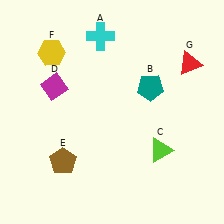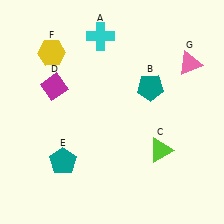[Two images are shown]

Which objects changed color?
E changed from brown to teal. G changed from red to pink.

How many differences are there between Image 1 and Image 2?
There are 2 differences between the two images.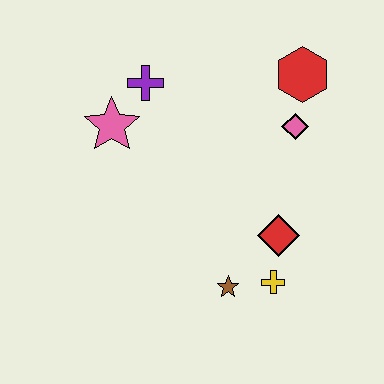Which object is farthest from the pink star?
The yellow cross is farthest from the pink star.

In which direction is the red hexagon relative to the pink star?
The red hexagon is to the right of the pink star.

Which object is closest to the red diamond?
The yellow cross is closest to the red diamond.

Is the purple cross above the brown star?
Yes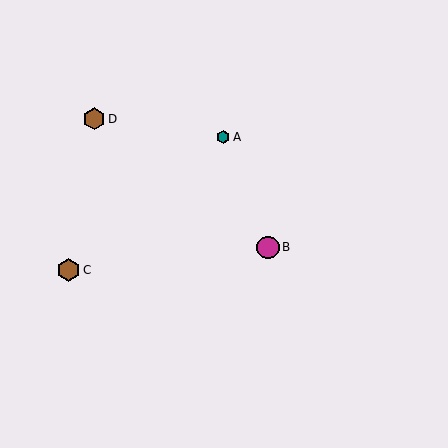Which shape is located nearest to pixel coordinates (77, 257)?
The brown hexagon (labeled C) at (68, 270) is nearest to that location.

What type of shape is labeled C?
Shape C is a brown hexagon.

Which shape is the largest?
The magenta circle (labeled B) is the largest.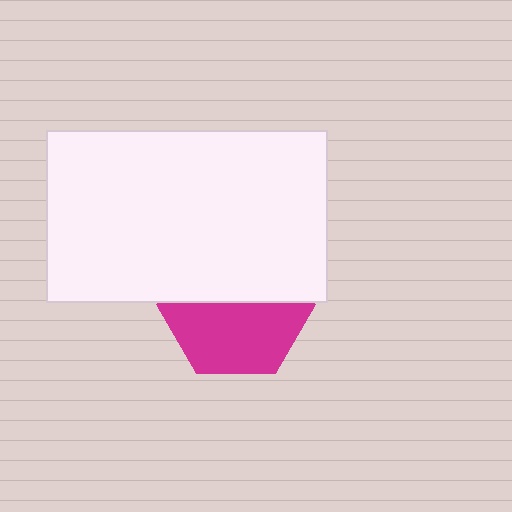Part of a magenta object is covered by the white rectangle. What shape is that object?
It is a hexagon.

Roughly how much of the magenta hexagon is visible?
About half of it is visible (roughly 51%).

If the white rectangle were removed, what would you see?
You would see the complete magenta hexagon.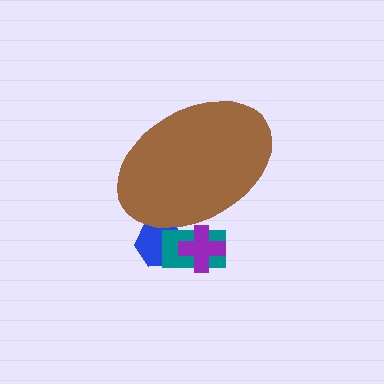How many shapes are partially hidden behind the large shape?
3 shapes are partially hidden.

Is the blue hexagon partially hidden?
Yes, the blue hexagon is partially hidden behind the brown ellipse.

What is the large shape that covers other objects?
A brown ellipse.